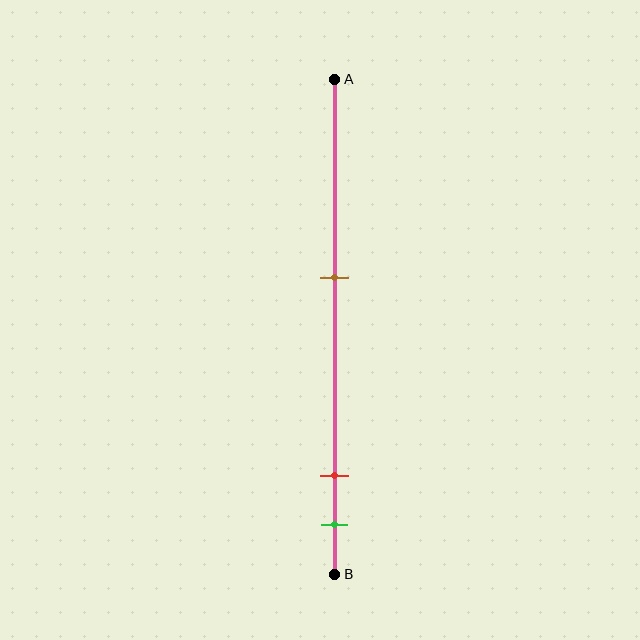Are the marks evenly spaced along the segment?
No, the marks are not evenly spaced.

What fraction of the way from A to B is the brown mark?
The brown mark is approximately 40% (0.4) of the way from A to B.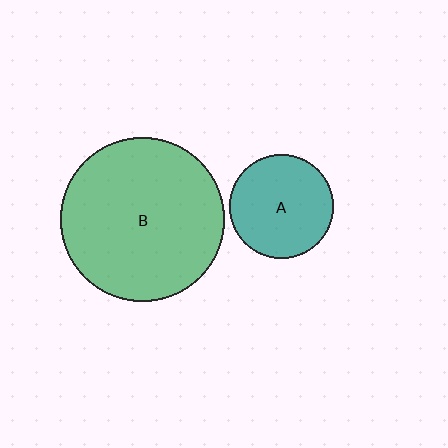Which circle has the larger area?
Circle B (green).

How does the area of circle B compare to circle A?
Approximately 2.5 times.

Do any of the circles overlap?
No, none of the circles overlap.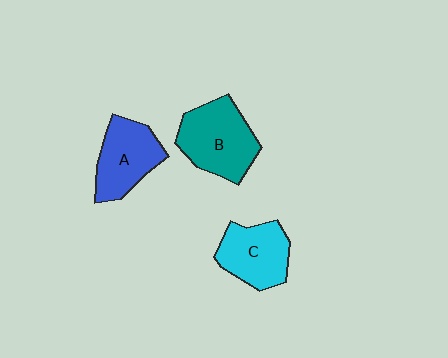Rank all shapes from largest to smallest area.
From largest to smallest: B (teal), A (blue), C (cyan).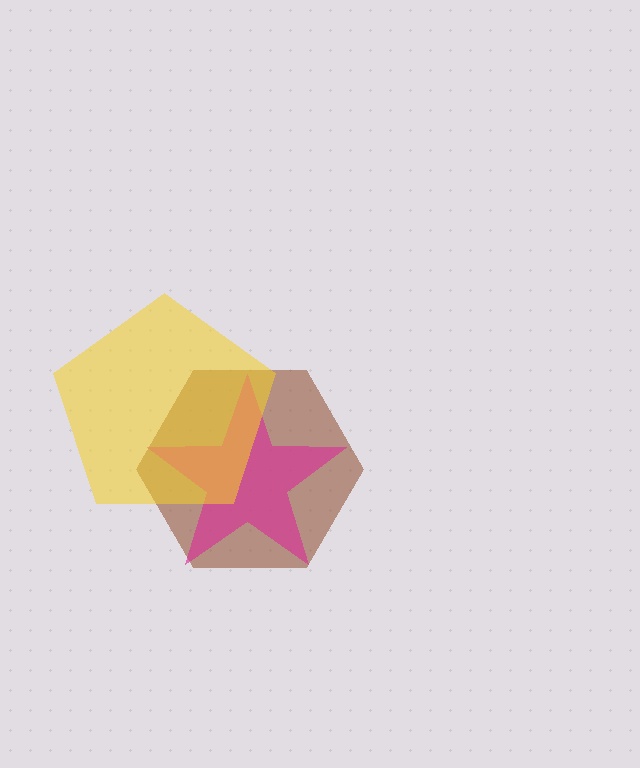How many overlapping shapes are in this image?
There are 3 overlapping shapes in the image.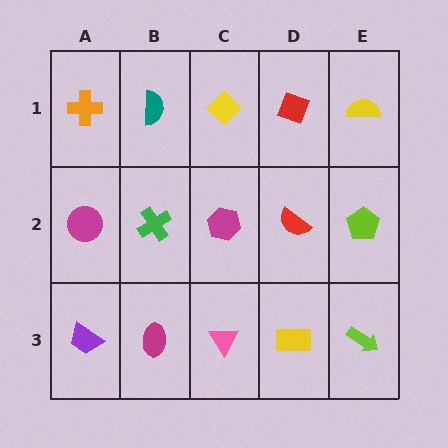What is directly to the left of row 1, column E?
A red diamond.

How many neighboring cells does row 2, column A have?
3.